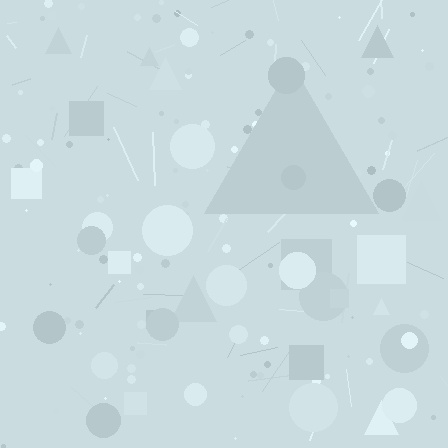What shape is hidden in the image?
A triangle is hidden in the image.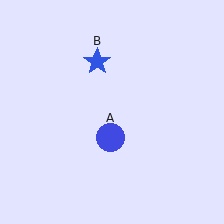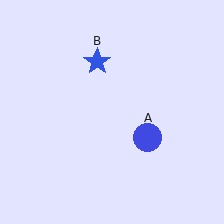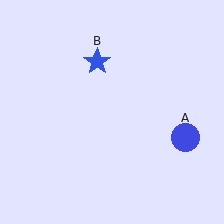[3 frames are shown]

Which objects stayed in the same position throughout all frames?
Blue star (object B) remained stationary.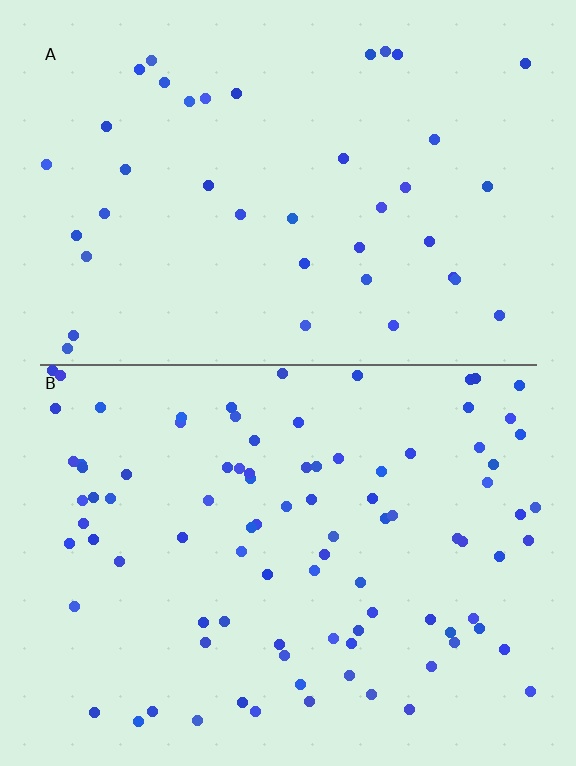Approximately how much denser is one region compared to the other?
Approximately 2.3× — region B over region A.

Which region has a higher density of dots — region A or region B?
B (the bottom).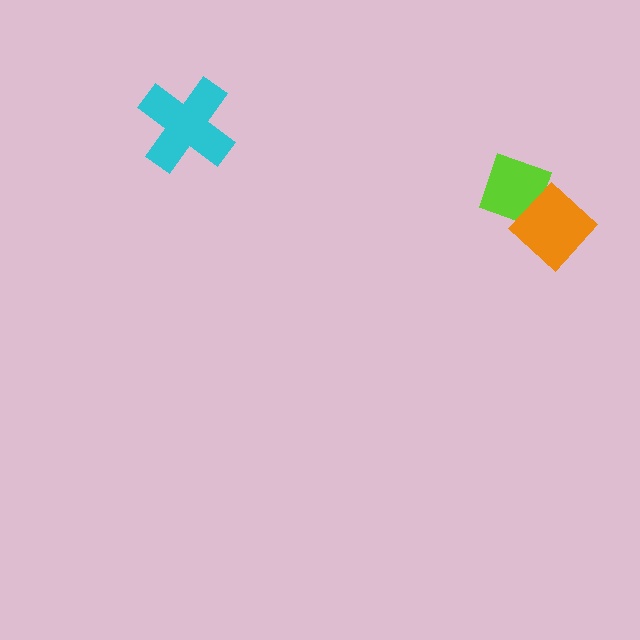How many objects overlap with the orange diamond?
1 object overlaps with the orange diamond.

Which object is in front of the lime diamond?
The orange diamond is in front of the lime diamond.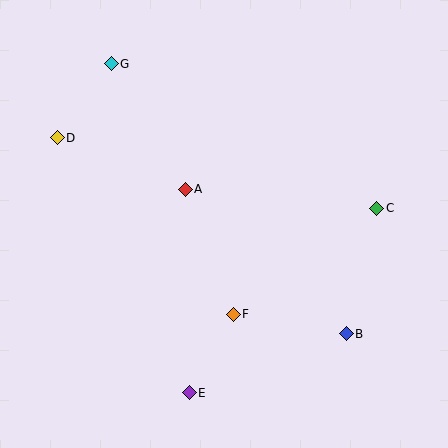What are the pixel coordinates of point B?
Point B is at (346, 334).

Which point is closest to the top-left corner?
Point G is closest to the top-left corner.